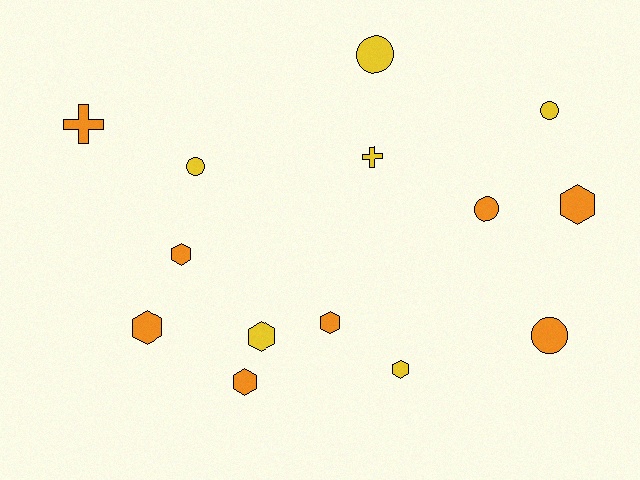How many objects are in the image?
There are 14 objects.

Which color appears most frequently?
Orange, with 8 objects.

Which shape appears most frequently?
Hexagon, with 7 objects.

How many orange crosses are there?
There is 1 orange cross.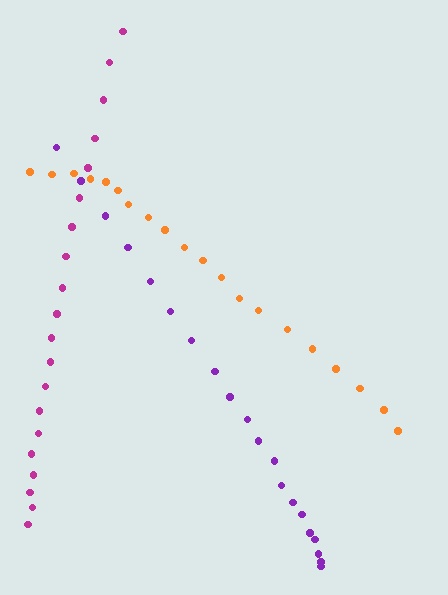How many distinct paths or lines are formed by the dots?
There are 3 distinct paths.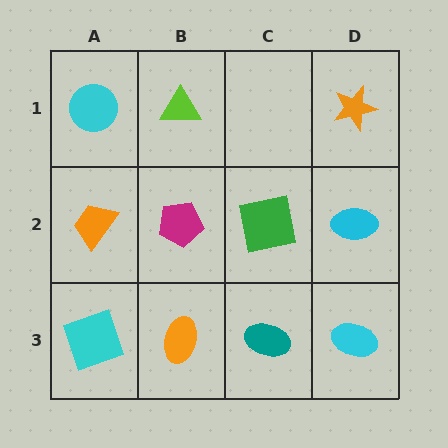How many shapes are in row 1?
3 shapes.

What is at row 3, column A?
A cyan square.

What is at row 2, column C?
A green square.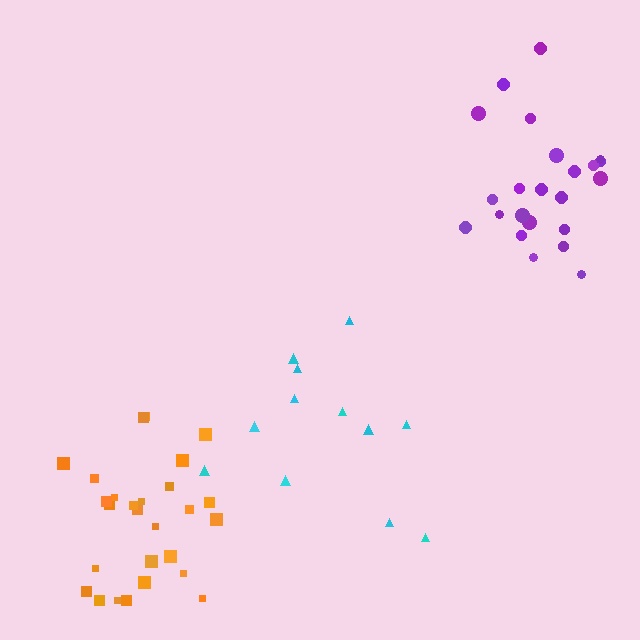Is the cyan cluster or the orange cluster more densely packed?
Orange.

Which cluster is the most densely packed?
Orange.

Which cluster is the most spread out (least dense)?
Cyan.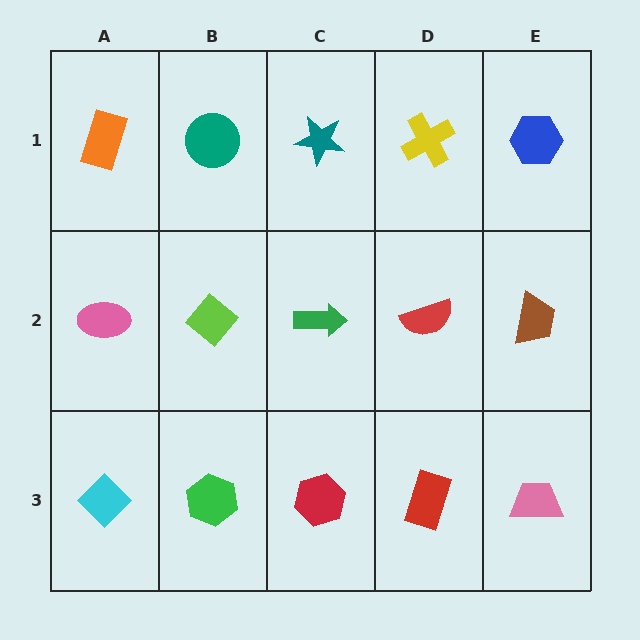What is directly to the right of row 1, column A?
A teal circle.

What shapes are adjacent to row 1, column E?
A brown trapezoid (row 2, column E), a yellow cross (row 1, column D).